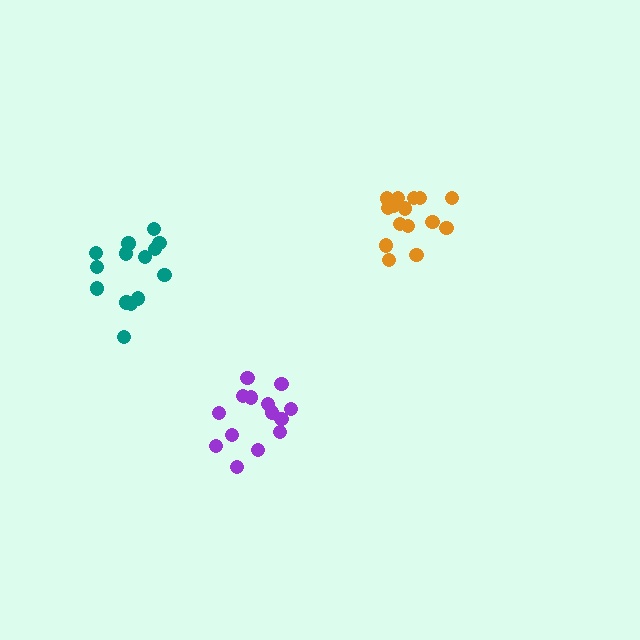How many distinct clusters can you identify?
There are 3 distinct clusters.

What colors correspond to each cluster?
The clusters are colored: purple, orange, teal.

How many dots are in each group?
Group 1: 14 dots, Group 2: 15 dots, Group 3: 14 dots (43 total).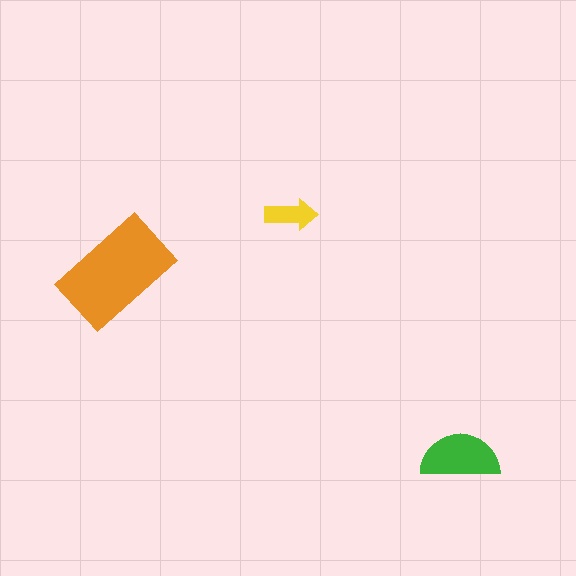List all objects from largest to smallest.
The orange rectangle, the green semicircle, the yellow arrow.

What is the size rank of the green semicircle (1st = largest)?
2nd.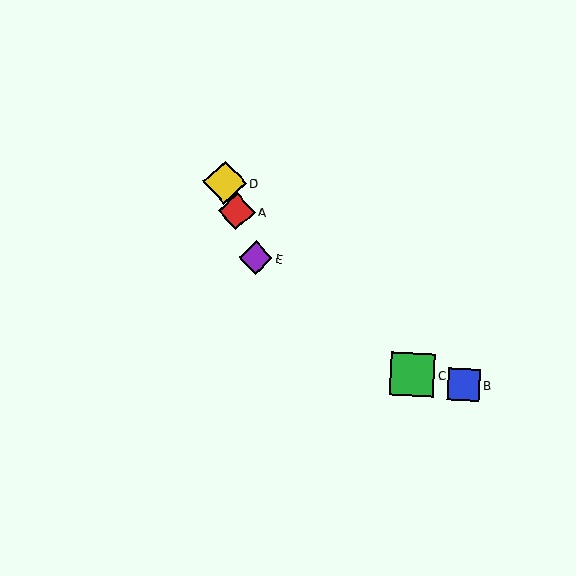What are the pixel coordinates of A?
Object A is at (237, 211).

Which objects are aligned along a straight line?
Objects A, D, E are aligned along a straight line.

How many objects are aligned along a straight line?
3 objects (A, D, E) are aligned along a straight line.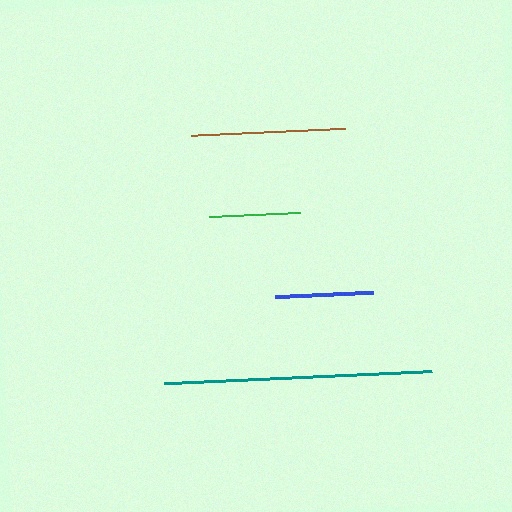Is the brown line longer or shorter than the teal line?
The teal line is longer than the brown line.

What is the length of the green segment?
The green segment is approximately 91 pixels long.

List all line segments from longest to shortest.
From longest to shortest: teal, brown, blue, green.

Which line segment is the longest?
The teal line is the longest at approximately 268 pixels.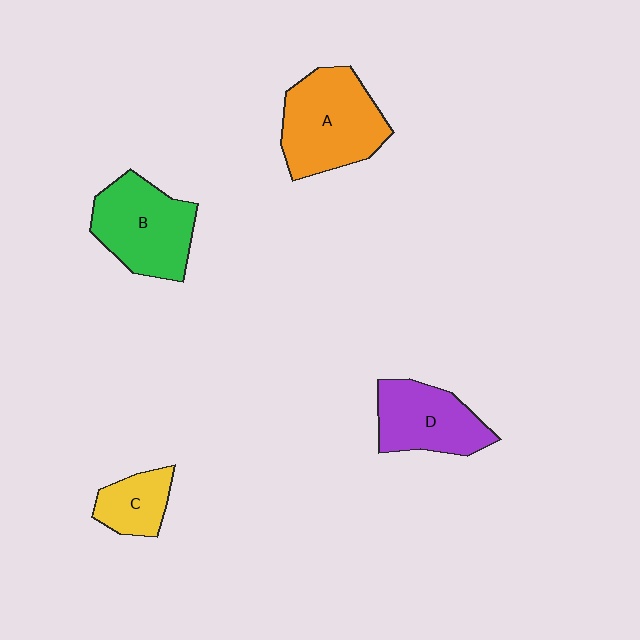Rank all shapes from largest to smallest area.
From largest to smallest: A (orange), B (green), D (purple), C (yellow).